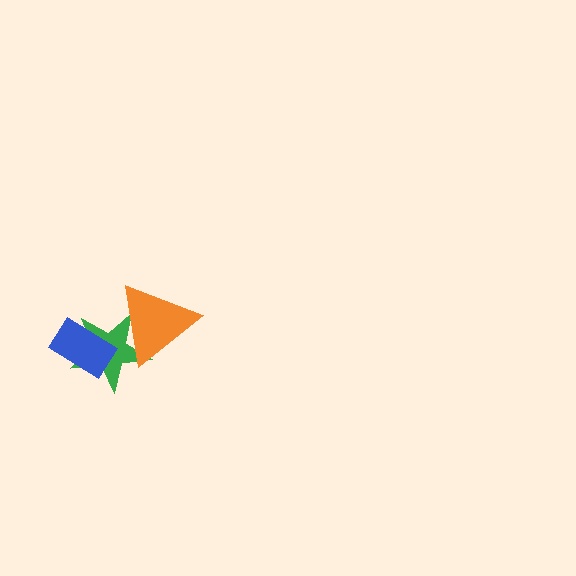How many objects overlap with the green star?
2 objects overlap with the green star.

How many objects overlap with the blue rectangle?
1 object overlaps with the blue rectangle.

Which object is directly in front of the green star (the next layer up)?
The orange triangle is directly in front of the green star.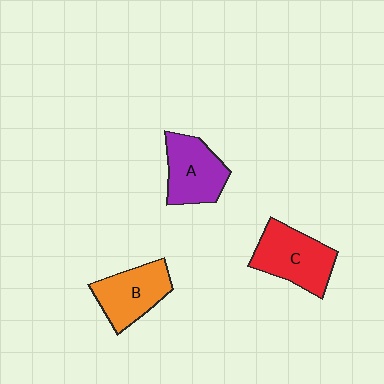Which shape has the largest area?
Shape C (red).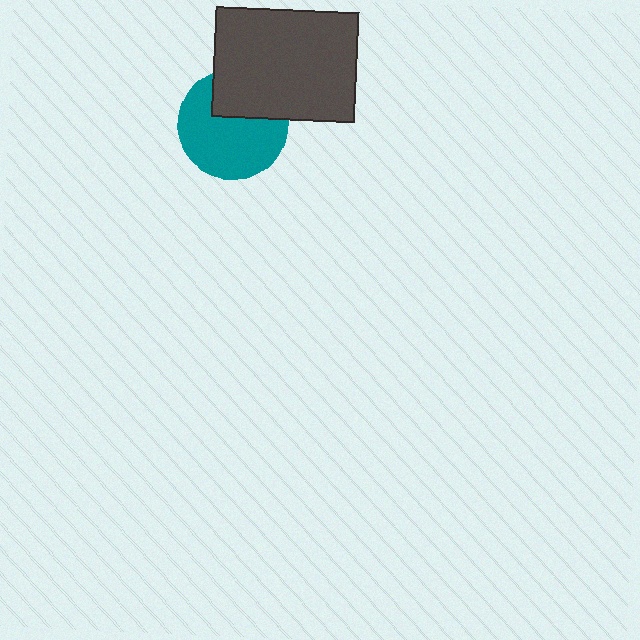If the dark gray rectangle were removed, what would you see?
You would see the complete teal circle.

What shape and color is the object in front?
The object in front is a dark gray rectangle.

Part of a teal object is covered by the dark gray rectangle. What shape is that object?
It is a circle.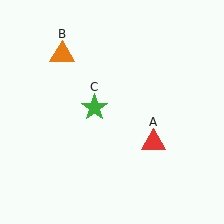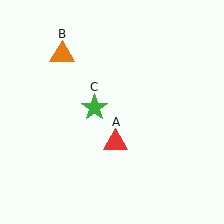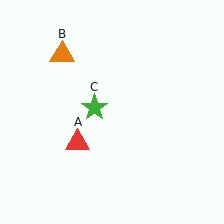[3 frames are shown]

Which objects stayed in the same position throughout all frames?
Orange triangle (object B) and green star (object C) remained stationary.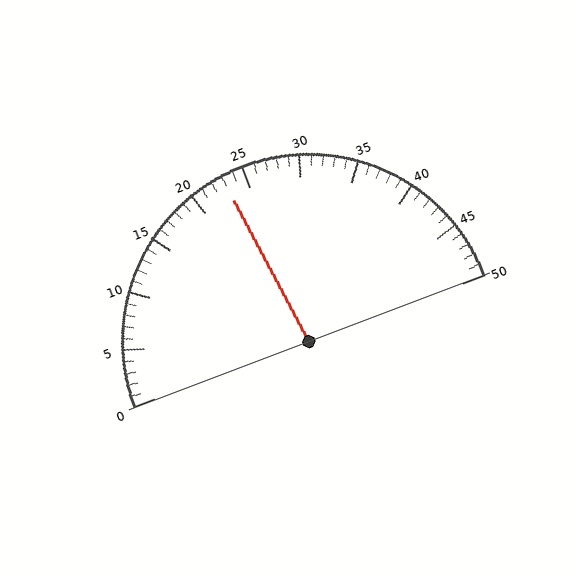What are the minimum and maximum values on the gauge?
The gauge ranges from 0 to 50.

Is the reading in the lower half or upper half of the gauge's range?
The reading is in the lower half of the range (0 to 50).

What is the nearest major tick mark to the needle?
The nearest major tick mark is 25.